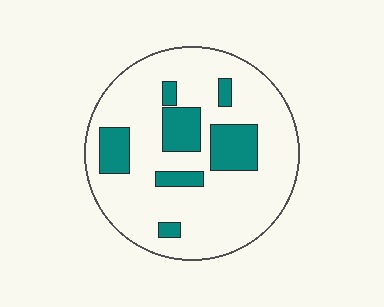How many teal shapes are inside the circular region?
7.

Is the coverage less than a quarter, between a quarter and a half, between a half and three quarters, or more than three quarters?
Less than a quarter.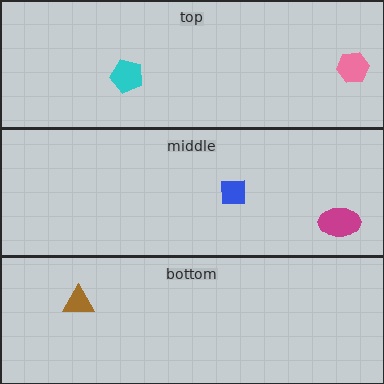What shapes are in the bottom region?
The brown triangle.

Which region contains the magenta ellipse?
The middle region.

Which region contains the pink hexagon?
The top region.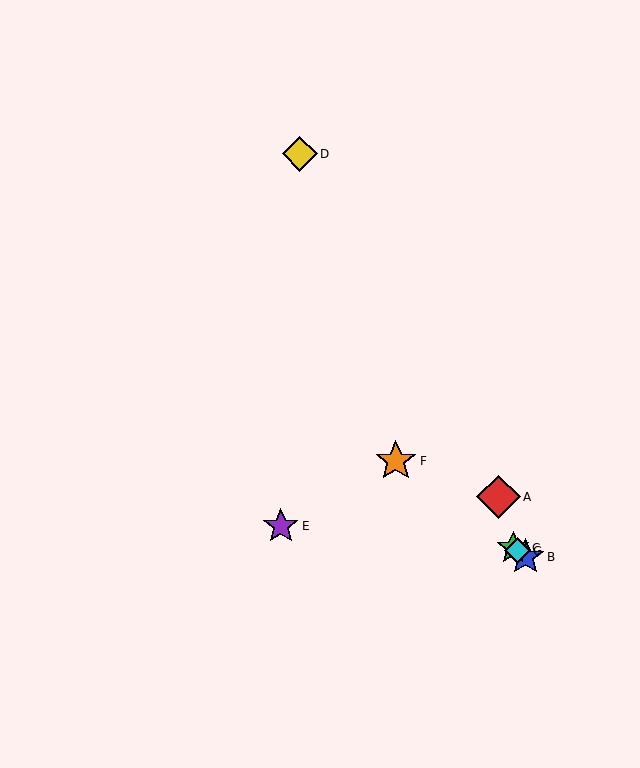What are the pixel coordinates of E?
Object E is at (281, 526).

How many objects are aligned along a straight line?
4 objects (B, C, F, G) are aligned along a straight line.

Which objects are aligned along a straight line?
Objects B, C, F, G are aligned along a straight line.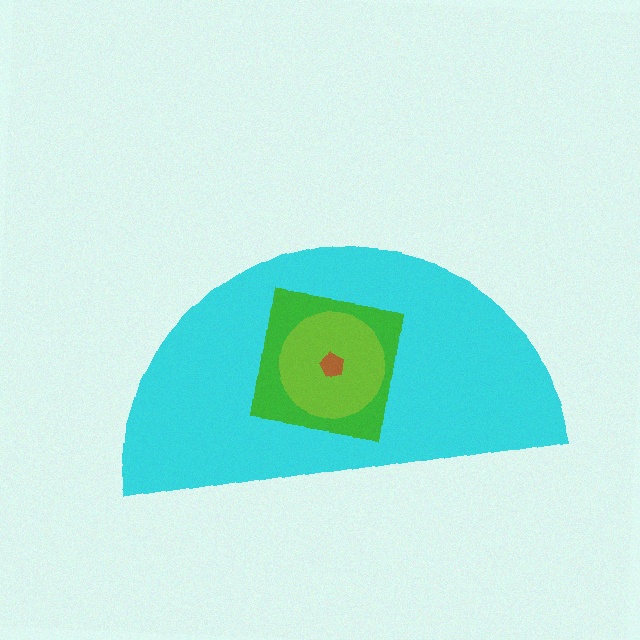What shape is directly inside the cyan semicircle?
The green square.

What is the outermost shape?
The cyan semicircle.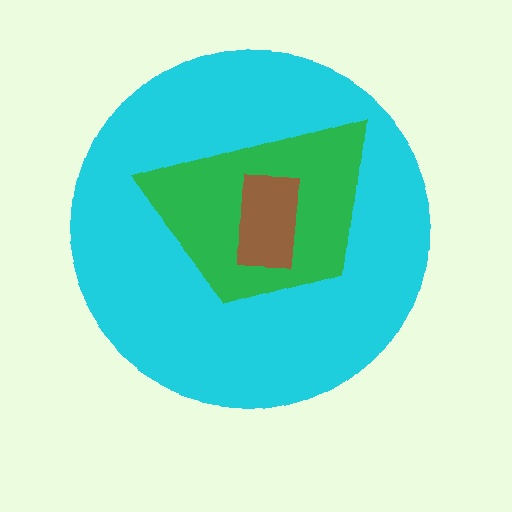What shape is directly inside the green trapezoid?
The brown rectangle.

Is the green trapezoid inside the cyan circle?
Yes.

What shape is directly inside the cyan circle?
The green trapezoid.